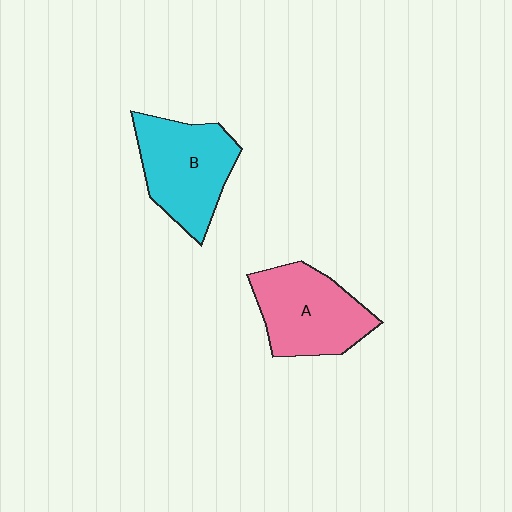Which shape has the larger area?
Shape B (cyan).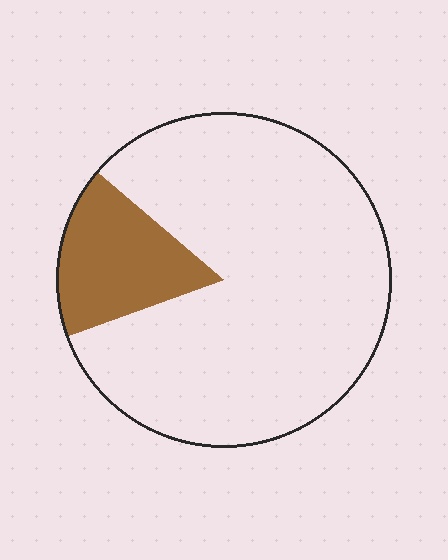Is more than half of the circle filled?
No.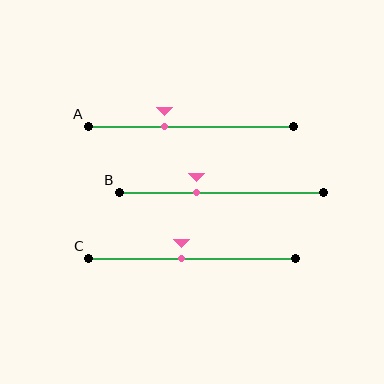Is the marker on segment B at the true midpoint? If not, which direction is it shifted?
No, the marker on segment B is shifted to the left by about 12% of the segment length.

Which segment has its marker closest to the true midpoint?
Segment C has its marker closest to the true midpoint.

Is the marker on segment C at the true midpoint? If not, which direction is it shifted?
No, the marker on segment C is shifted to the left by about 5% of the segment length.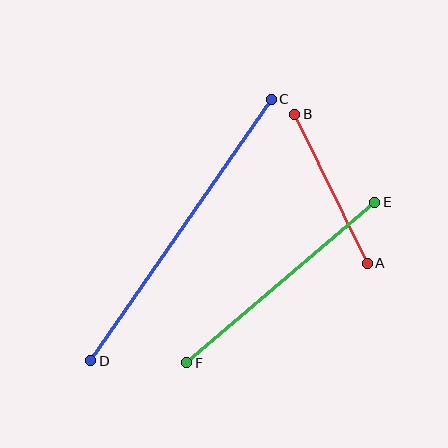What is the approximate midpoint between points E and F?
The midpoint is at approximately (281, 282) pixels.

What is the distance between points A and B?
The distance is approximately 165 pixels.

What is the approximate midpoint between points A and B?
The midpoint is at approximately (331, 189) pixels.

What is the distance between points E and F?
The distance is approximately 247 pixels.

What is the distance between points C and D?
The distance is approximately 318 pixels.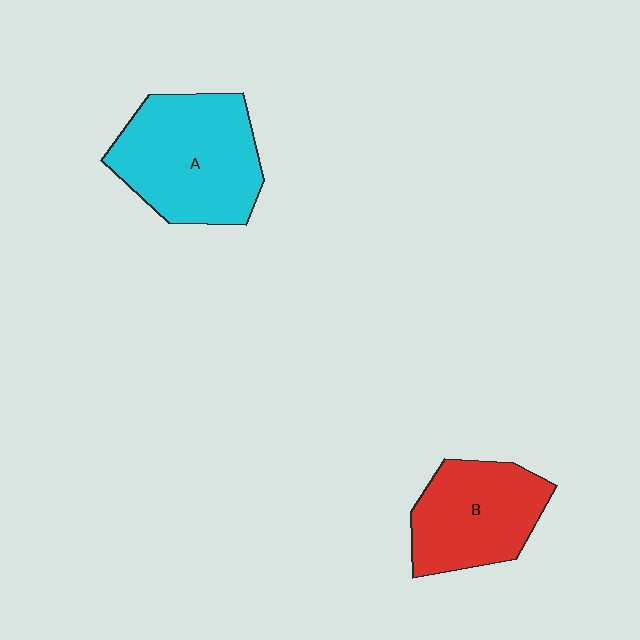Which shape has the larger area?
Shape A (cyan).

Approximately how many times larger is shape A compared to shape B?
Approximately 1.3 times.